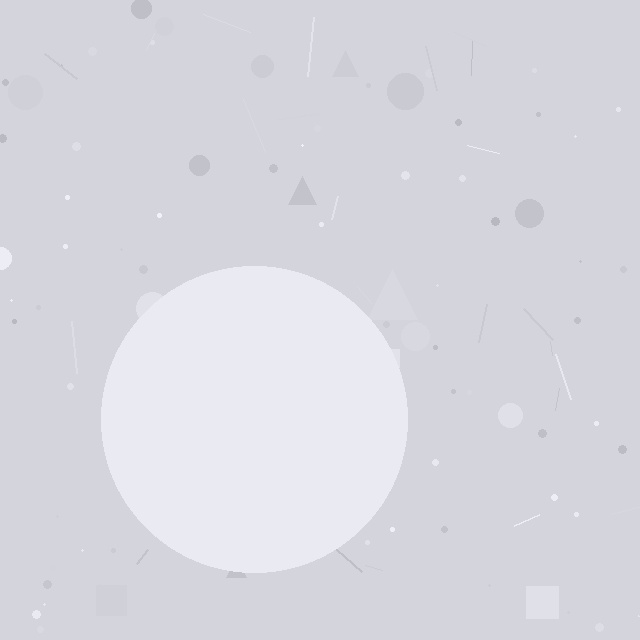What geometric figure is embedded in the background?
A circle is embedded in the background.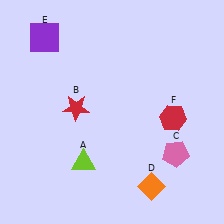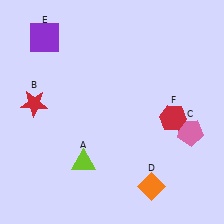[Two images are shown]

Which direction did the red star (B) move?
The red star (B) moved left.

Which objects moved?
The objects that moved are: the red star (B), the pink pentagon (C).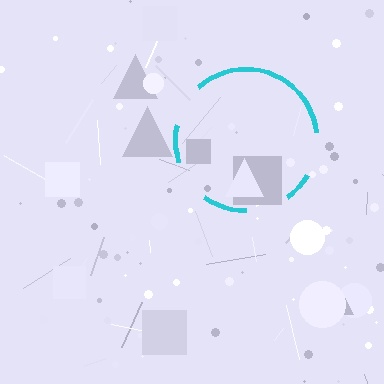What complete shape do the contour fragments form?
The contour fragments form a circle.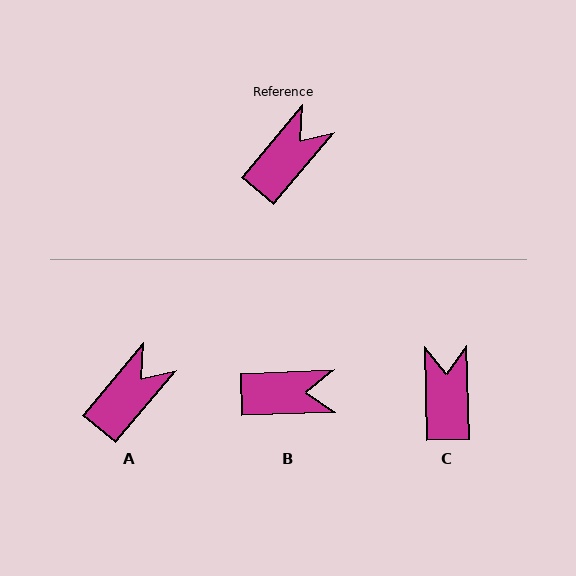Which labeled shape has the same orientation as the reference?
A.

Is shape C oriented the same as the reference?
No, it is off by about 42 degrees.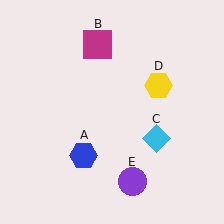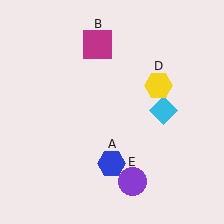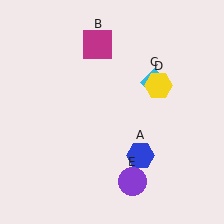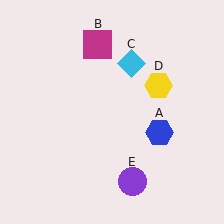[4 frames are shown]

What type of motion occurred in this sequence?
The blue hexagon (object A), cyan diamond (object C) rotated counterclockwise around the center of the scene.